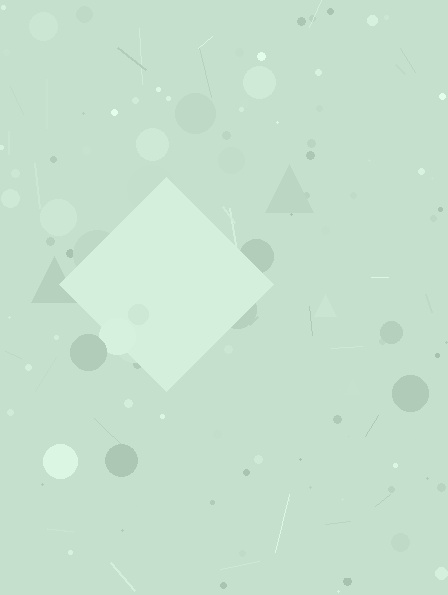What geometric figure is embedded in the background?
A diamond is embedded in the background.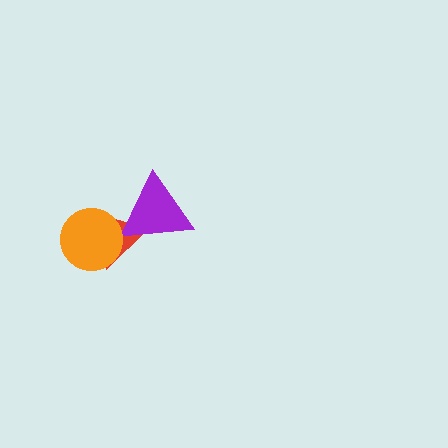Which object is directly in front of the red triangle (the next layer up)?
The purple triangle is directly in front of the red triangle.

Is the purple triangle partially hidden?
No, no other shape covers it.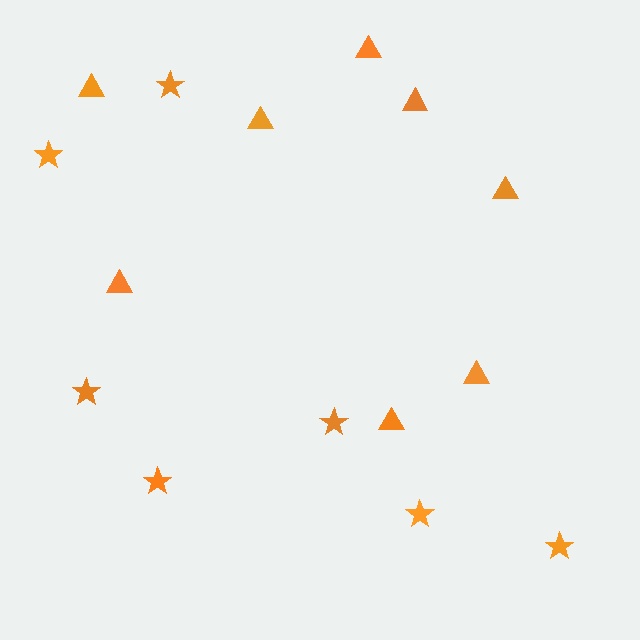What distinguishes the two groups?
There are 2 groups: one group of triangles (8) and one group of stars (7).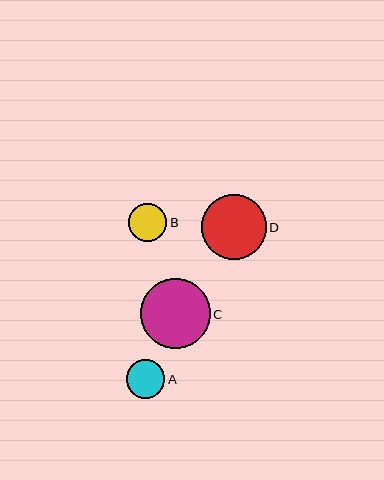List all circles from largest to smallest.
From largest to smallest: C, D, A, B.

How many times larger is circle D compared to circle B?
Circle D is approximately 1.7 times the size of circle B.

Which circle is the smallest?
Circle B is the smallest with a size of approximately 38 pixels.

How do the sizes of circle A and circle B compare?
Circle A and circle B are approximately the same size.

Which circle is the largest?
Circle C is the largest with a size of approximately 69 pixels.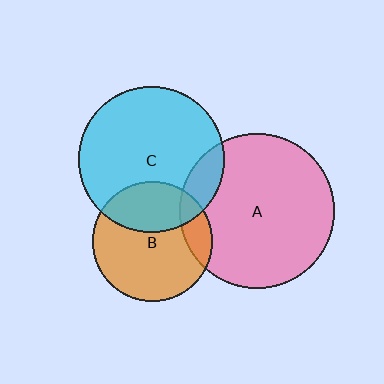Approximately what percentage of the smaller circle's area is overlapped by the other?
Approximately 15%.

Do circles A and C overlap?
Yes.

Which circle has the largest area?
Circle A (pink).